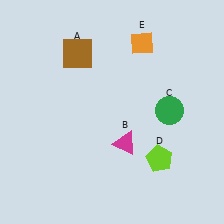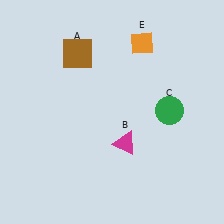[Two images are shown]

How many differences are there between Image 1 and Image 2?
There is 1 difference between the two images.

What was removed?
The lime pentagon (D) was removed in Image 2.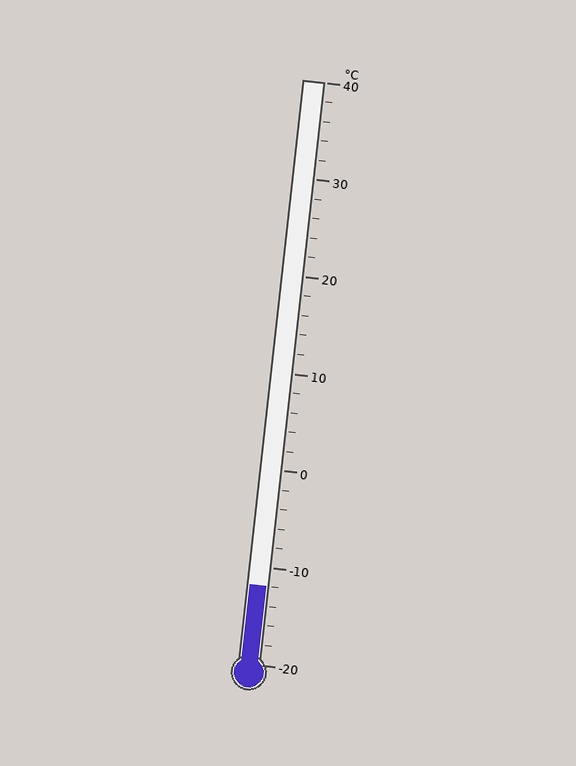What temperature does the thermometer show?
The thermometer shows approximately -12°C.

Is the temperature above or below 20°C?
The temperature is below 20°C.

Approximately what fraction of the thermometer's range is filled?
The thermometer is filled to approximately 15% of its range.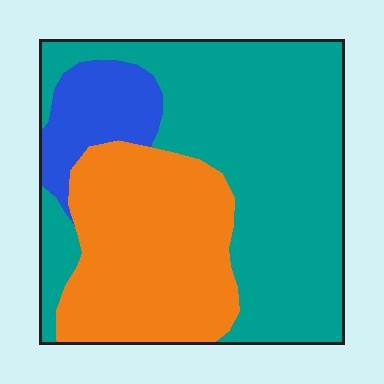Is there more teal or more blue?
Teal.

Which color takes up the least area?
Blue, at roughly 10%.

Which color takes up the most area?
Teal, at roughly 55%.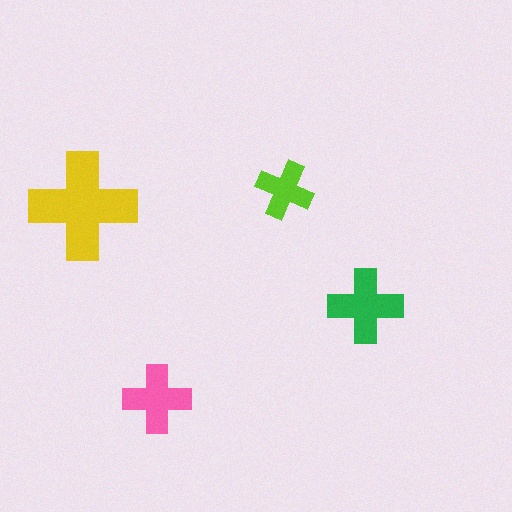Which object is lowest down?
The pink cross is bottommost.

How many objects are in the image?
There are 4 objects in the image.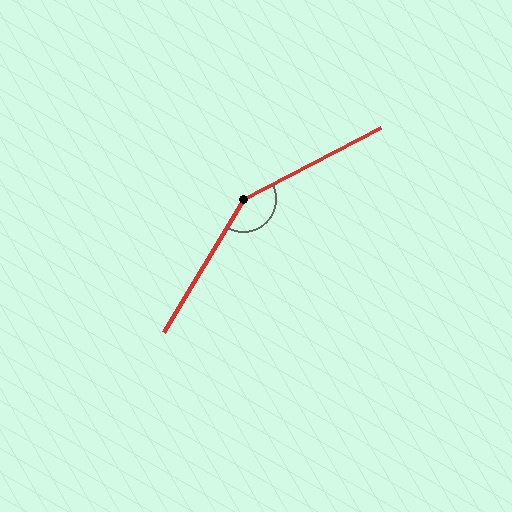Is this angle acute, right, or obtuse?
It is obtuse.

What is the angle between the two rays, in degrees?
Approximately 149 degrees.